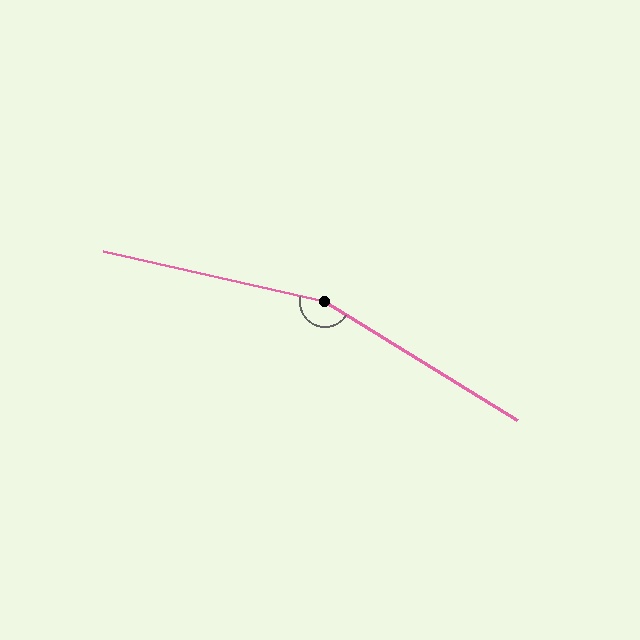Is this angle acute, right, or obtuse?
It is obtuse.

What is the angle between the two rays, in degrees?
Approximately 161 degrees.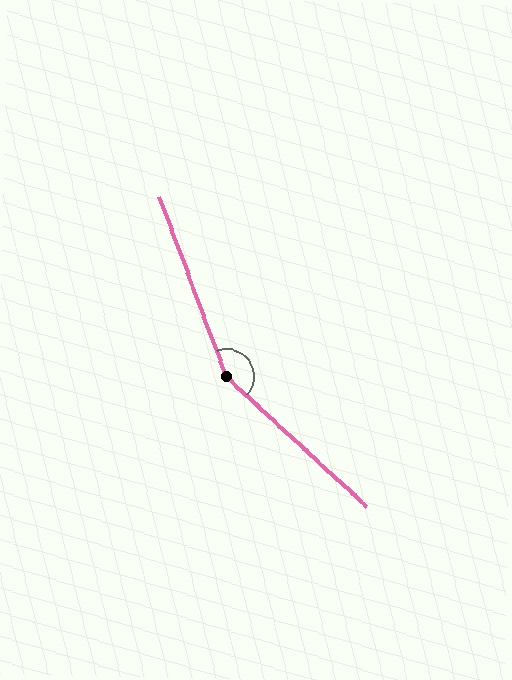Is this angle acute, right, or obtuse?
It is obtuse.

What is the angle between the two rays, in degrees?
Approximately 153 degrees.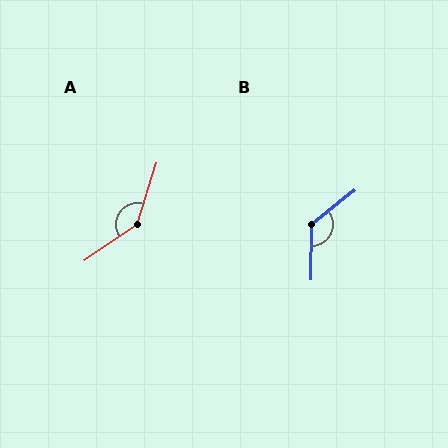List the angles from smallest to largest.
B (129°), A (142°).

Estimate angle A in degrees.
Approximately 142 degrees.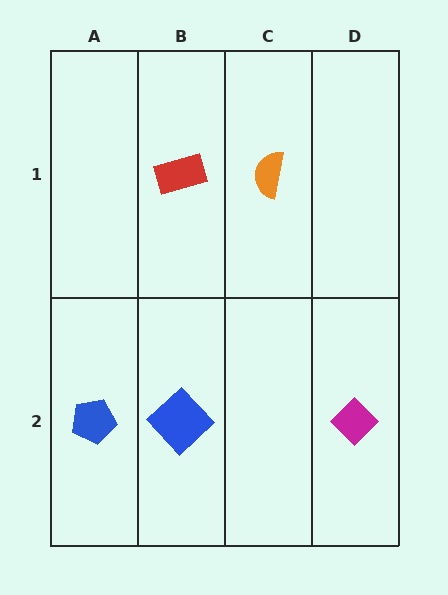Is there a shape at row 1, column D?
No, that cell is empty.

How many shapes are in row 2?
3 shapes.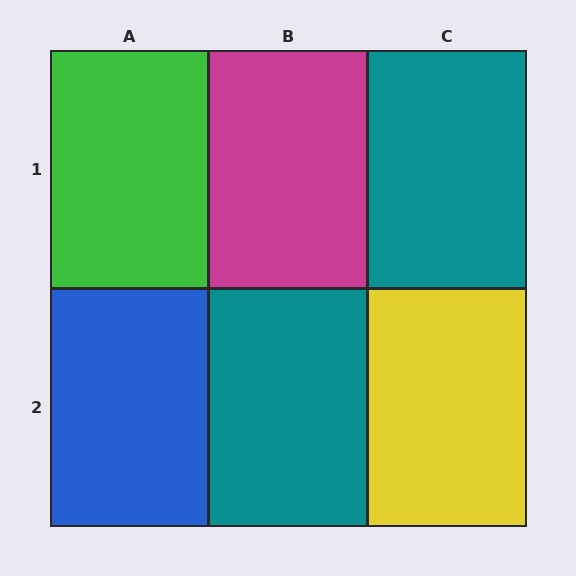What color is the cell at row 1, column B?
Magenta.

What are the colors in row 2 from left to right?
Blue, teal, yellow.